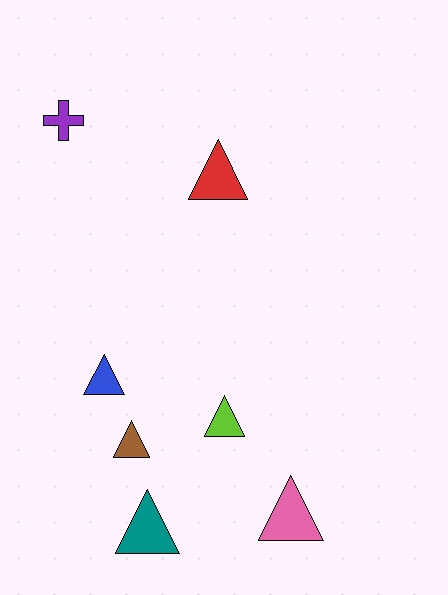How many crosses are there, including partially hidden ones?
There is 1 cross.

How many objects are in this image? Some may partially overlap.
There are 7 objects.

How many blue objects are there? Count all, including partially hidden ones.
There is 1 blue object.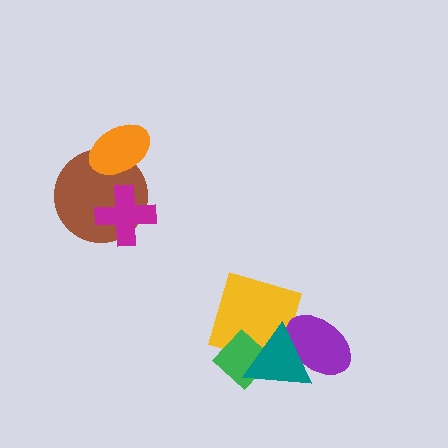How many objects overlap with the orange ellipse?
1 object overlaps with the orange ellipse.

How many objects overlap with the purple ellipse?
1 object overlaps with the purple ellipse.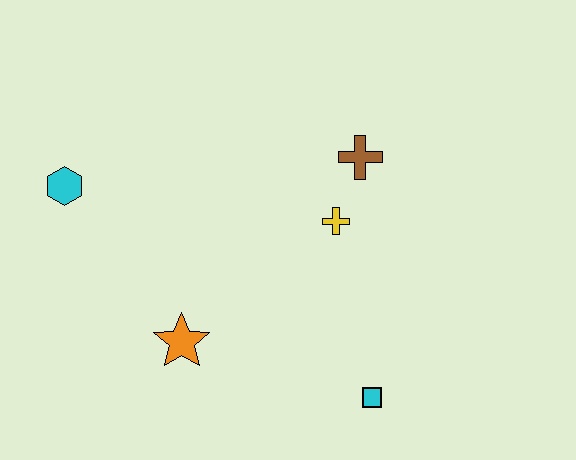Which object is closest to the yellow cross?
The brown cross is closest to the yellow cross.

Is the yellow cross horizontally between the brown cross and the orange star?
Yes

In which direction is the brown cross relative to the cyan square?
The brown cross is above the cyan square.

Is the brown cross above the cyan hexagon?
Yes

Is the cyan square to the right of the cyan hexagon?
Yes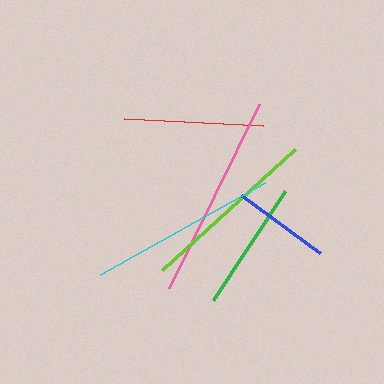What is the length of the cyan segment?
The cyan segment is approximately 189 pixels long.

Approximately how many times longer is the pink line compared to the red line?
The pink line is approximately 1.5 times the length of the red line.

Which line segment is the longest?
The pink line is the longest at approximately 205 pixels.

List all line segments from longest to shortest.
From longest to shortest: pink, cyan, lime, red, green, blue.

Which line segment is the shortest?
The blue line is the shortest at approximately 98 pixels.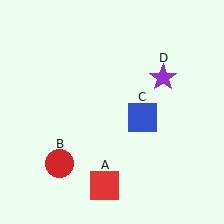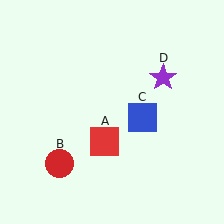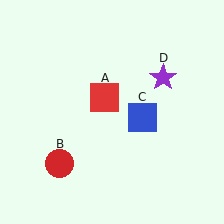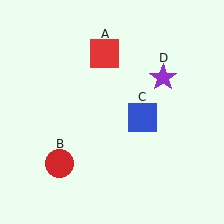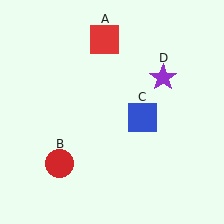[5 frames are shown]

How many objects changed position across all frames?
1 object changed position: red square (object A).